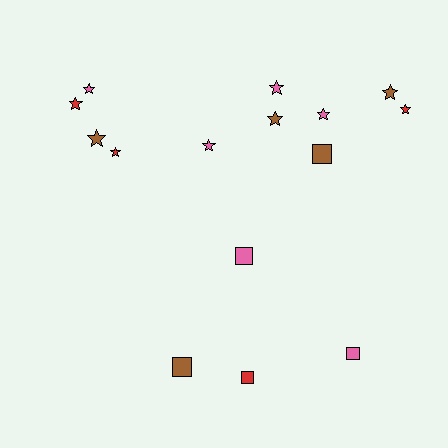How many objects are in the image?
There are 15 objects.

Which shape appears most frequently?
Star, with 10 objects.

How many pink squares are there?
There are 2 pink squares.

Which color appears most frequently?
Pink, with 6 objects.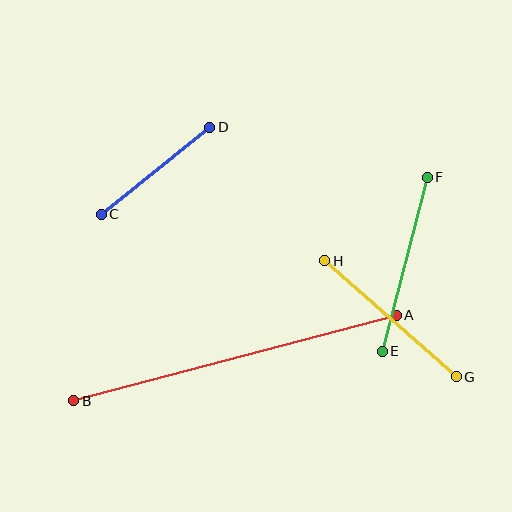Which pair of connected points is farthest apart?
Points A and B are farthest apart.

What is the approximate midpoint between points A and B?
The midpoint is at approximately (235, 358) pixels.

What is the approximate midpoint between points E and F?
The midpoint is at approximately (405, 264) pixels.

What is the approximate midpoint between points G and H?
The midpoint is at approximately (391, 319) pixels.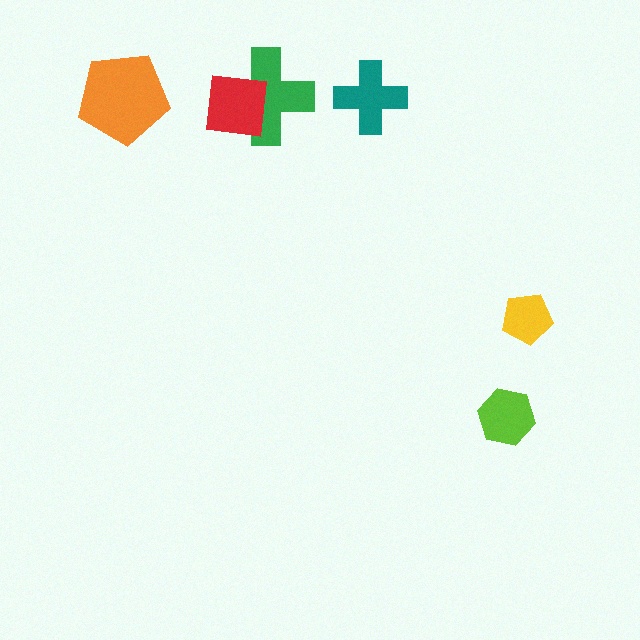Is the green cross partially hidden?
Yes, it is partially covered by another shape.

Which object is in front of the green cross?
The red square is in front of the green cross.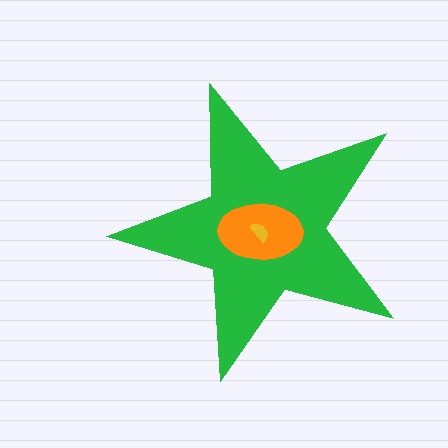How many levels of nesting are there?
3.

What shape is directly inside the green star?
The orange ellipse.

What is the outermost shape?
The green star.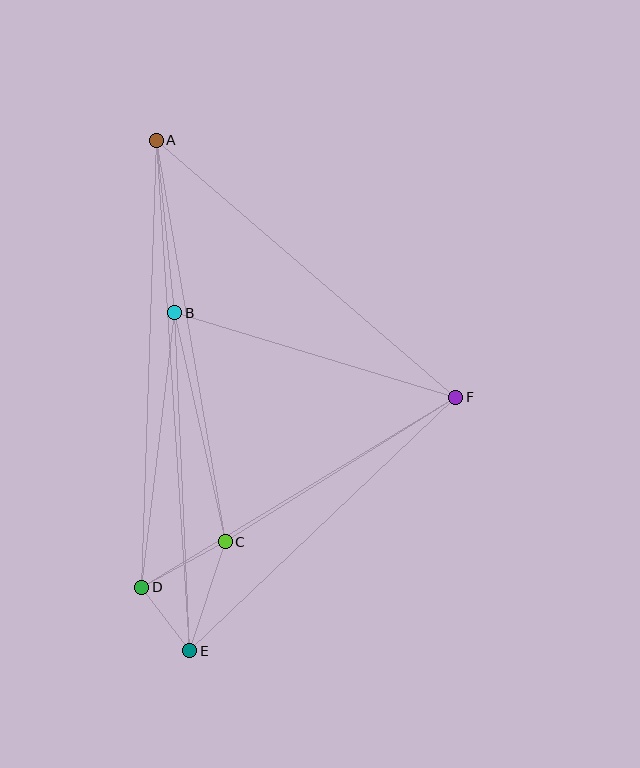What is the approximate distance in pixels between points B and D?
The distance between B and D is approximately 276 pixels.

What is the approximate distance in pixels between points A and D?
The distance between A and D is approximately 447 pixels.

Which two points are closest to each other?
Points D and E are closest to each other.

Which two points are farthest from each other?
Points A and E are farthest from each other.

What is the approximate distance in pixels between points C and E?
The distance between C and E is approximately 115 pixels.